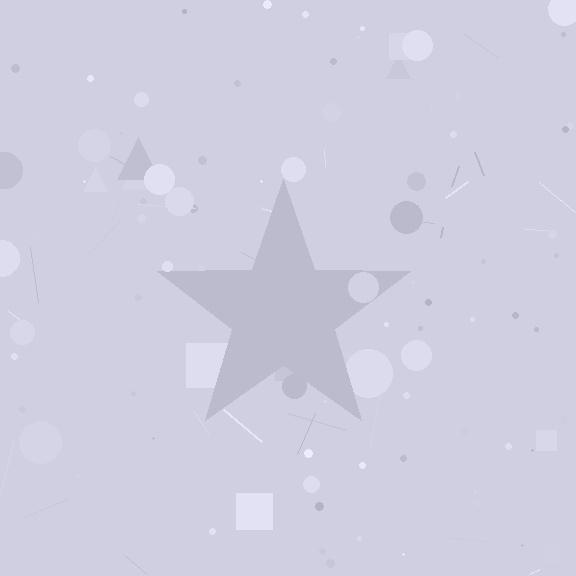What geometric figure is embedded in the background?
A star is embedded in the background.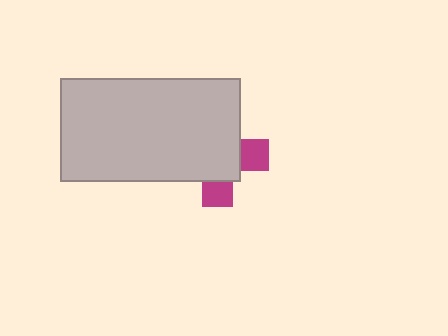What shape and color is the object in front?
The object in front is a light gray rectangle.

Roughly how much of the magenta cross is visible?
A small part of it is visible (roughly 31%).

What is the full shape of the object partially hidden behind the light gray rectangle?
The partially hidden object is a magenta cross.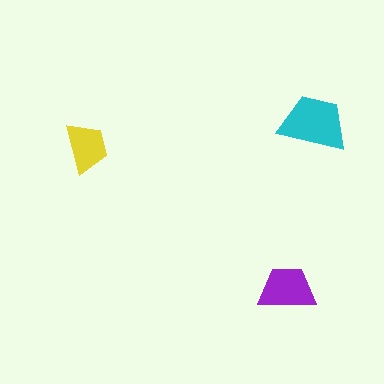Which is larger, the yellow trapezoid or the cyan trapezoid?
The cyan one.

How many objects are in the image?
There are 3 objects in the image.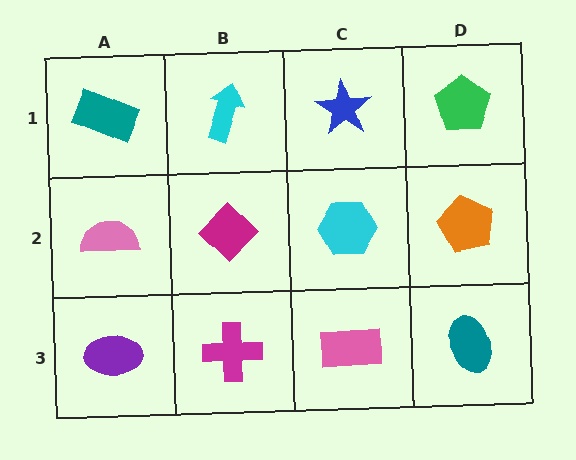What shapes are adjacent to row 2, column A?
A teal rectangle (row 1, column A), a purple ellipse (row 3, column A), a magenta diamond (row 2, column B).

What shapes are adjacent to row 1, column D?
An orange pentagon (row 2, column D), a blue star (row 1, column C).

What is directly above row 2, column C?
A blue star.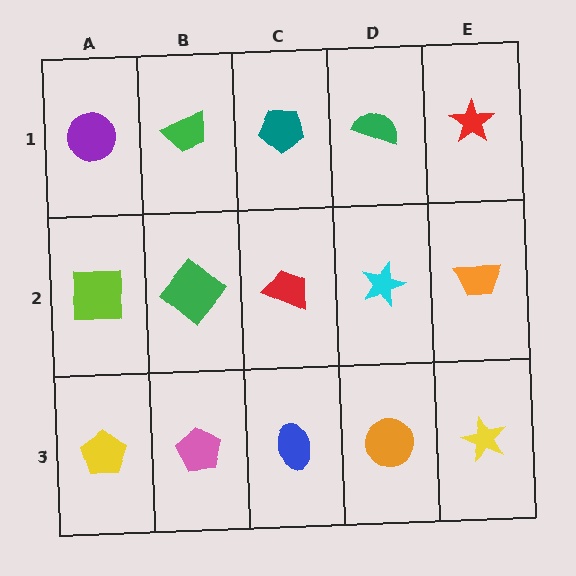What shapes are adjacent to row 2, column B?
A green trapezoid (row 1, column B), a pink pentagon (row 3, column B), a lime square (row 2, column A), a red trapezoid (row 2, column C).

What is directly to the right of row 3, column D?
A yellow star.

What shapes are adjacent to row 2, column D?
A green semicircle (row 1, column D), an orange circle (row 3, column D), a red trapezoid (row 2, column C), an orange trapezoid (row 2, column E).